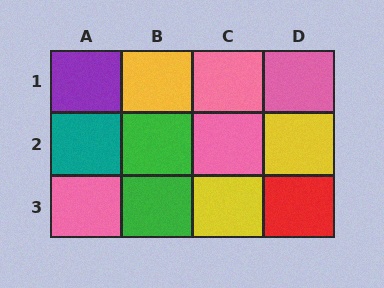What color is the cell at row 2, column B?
Green.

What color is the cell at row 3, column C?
Yellow.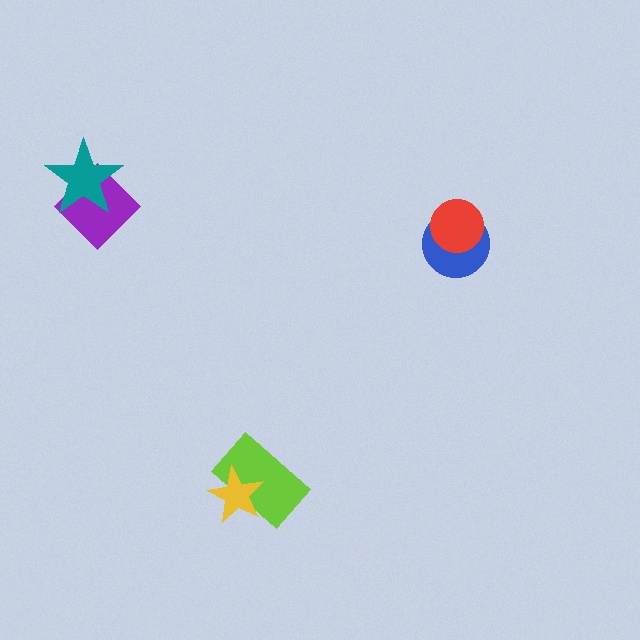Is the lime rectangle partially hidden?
Yes, it is partially covered by another shape.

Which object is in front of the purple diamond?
The teal star is in front of the purple diamond.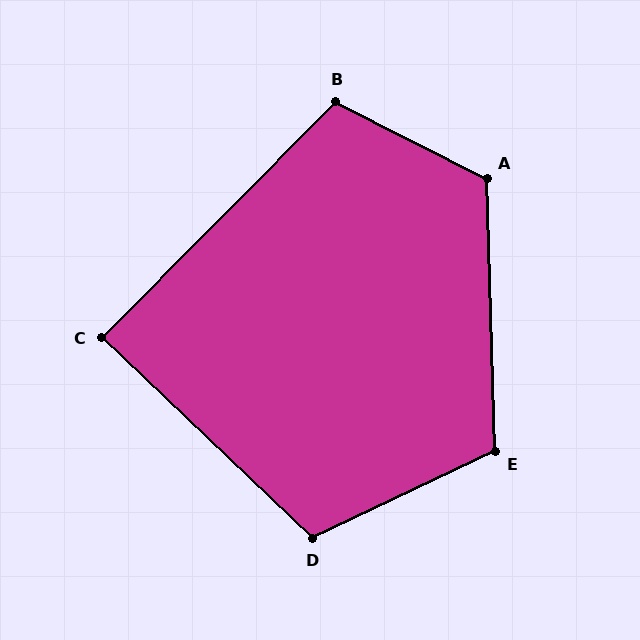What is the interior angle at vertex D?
Approximately 111 degrees (obtuse).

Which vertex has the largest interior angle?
A, at approximately 119 degrees.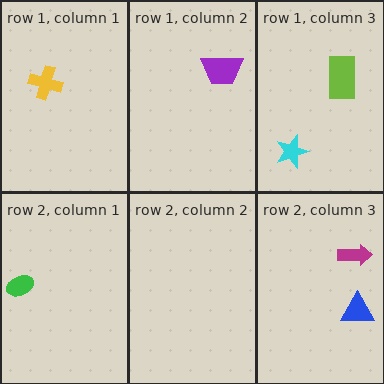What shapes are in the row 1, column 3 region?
The lime rectangle, the cyan star.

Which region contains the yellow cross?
The row 1, column 1 region.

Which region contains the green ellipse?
The row 2, column 1 region.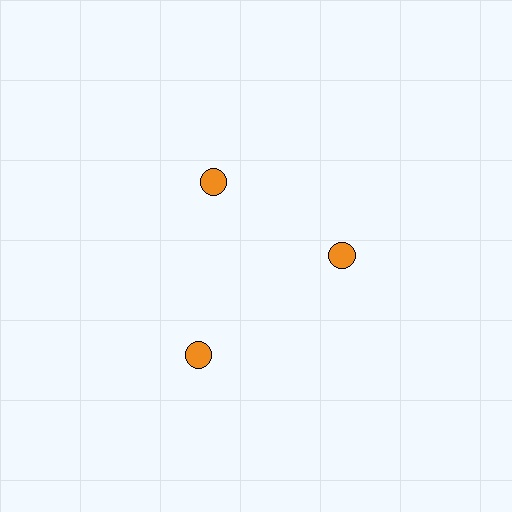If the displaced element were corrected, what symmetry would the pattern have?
It would have 3-fold rotational symmetry — the pattern would map onto itself every 120 degrees.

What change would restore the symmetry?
The symmetry would be restored by moving it inward, back onto the ring so that all 3 circles sit at equal angles and equal distance from the center.